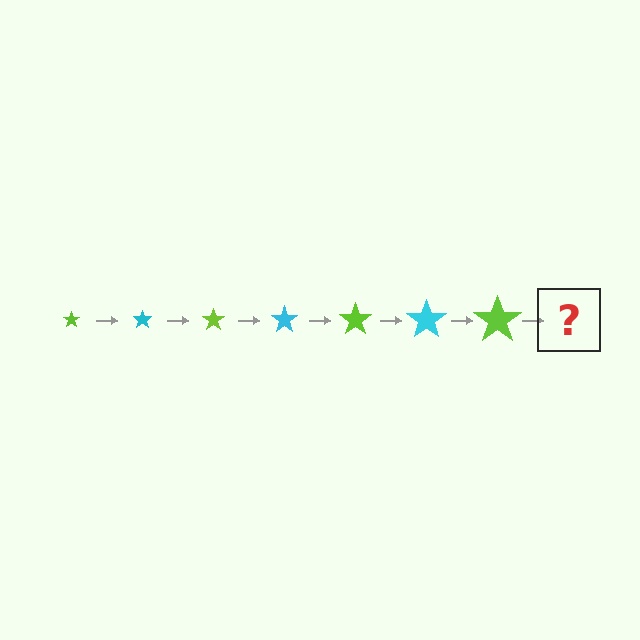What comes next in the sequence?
The next element should be a cyan star, larger than the previous one.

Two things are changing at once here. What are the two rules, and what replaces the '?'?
The two rules are that the star grows larger each step and the color cycles through lime and cyan. The '?' should be a cyan star, larger than the previous one.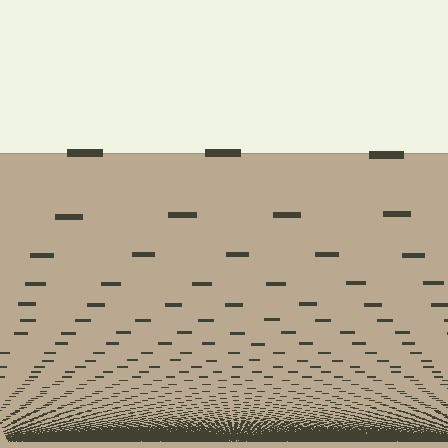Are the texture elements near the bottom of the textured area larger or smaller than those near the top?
Smaller. The gradient is inverted — elements near the bottom are smaller and denser.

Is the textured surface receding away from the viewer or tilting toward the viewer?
The surface appears to tilt toward the viewer. Texture elements get larger and sparser toward the top.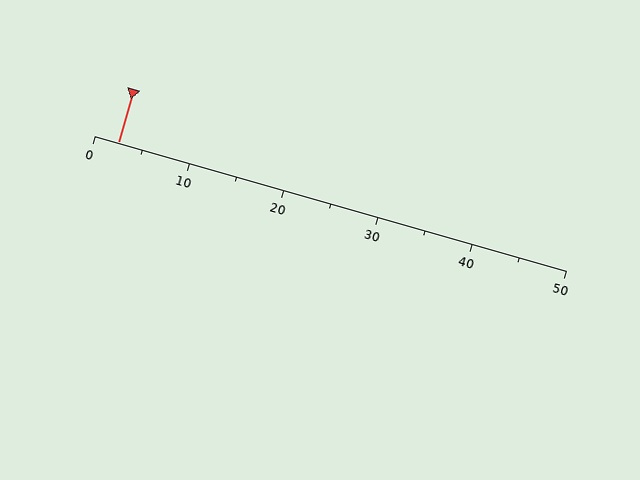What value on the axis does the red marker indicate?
The marker indicates approximately 2.5.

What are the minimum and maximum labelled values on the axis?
The axis runs from 0 to 50.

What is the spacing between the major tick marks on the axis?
The major ticks are spaced 10 apart.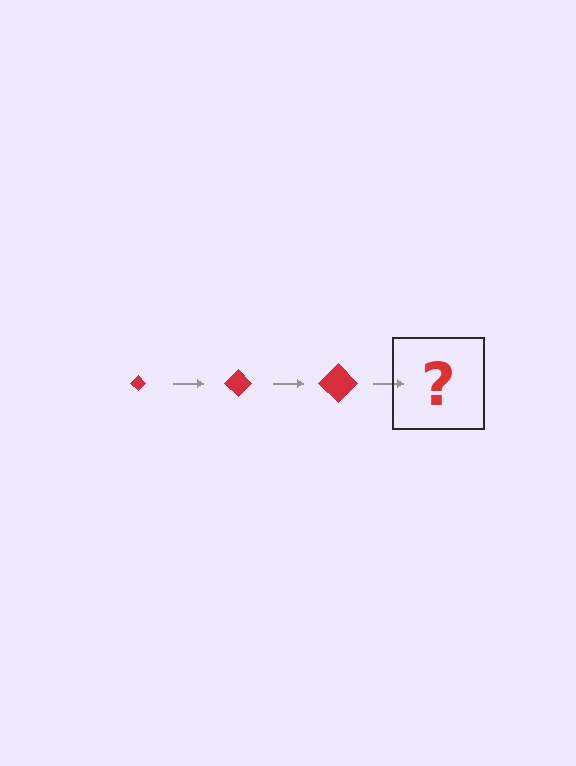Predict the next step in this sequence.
The next step is a red diamond, larger than the previous one.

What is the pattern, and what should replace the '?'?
The pattern is that the diamond gets progressively larger each step. The '?' should be a red diamond, larger than the previous one.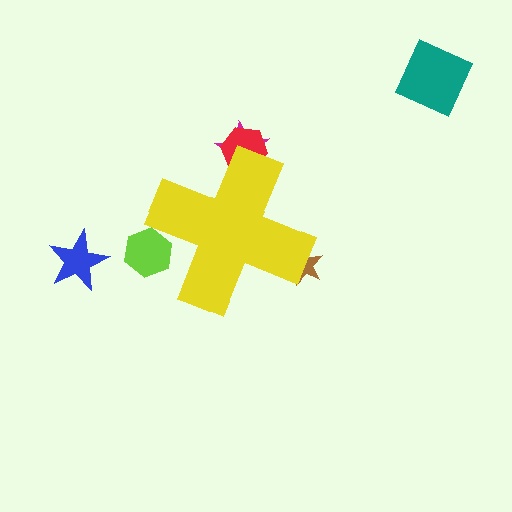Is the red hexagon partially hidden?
Yes, the red hexagon is partially hidden behind the yellow cross.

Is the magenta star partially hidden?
Yes, the magenta star is partially hidden behind the yellow cross.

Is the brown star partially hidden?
Yes, the brown star is partially hidden behind the yellow cross.